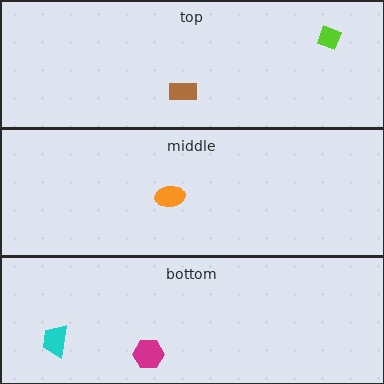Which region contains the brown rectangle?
The top region.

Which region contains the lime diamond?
The top region.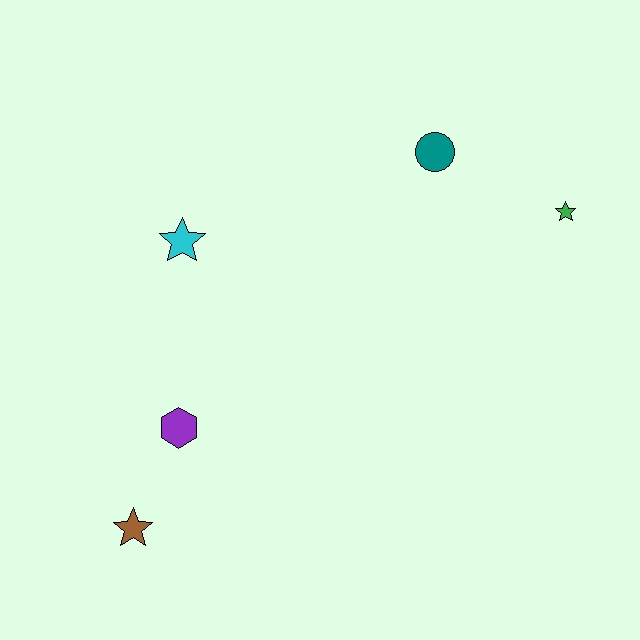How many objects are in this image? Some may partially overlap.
There are 5 objects.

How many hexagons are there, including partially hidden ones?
There is 1 hexagon.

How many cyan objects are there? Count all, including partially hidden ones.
There is 1 cyan object.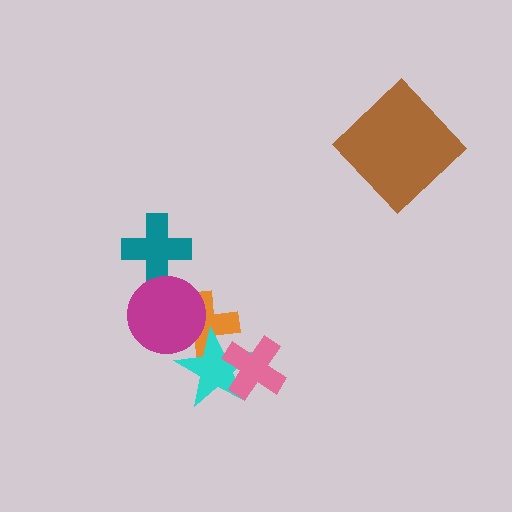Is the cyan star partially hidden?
Yes, it is partially covered by another shape.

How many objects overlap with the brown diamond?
0 objects overlap with the brown diamond.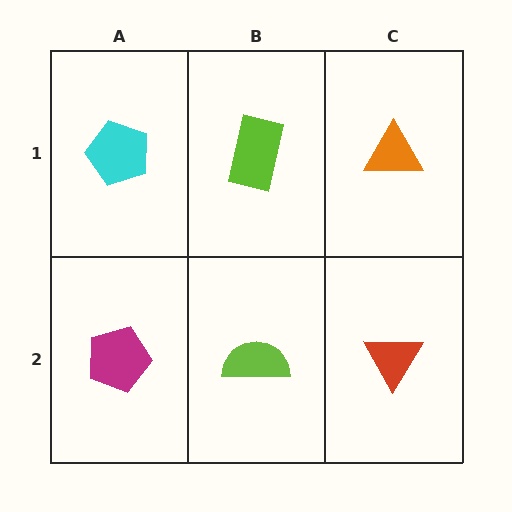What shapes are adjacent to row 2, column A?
A cyan pentagon (row 1, column A), a lime semicircle (row 2, column B).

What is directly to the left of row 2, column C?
A lime semicircle.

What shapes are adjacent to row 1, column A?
A magenta pentagon (row 2, column A), a lime rectangle (row 1, column B).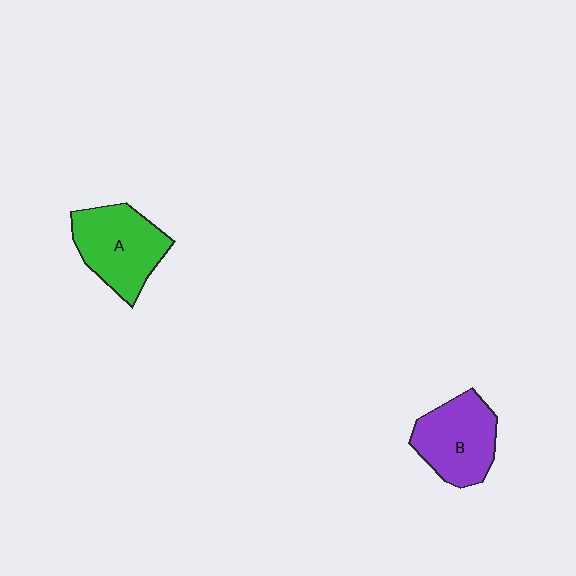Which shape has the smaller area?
Shape B (purple).